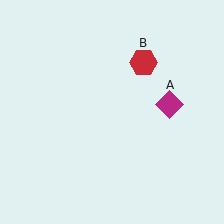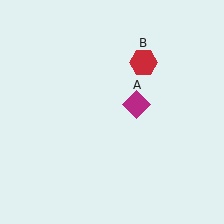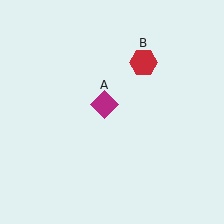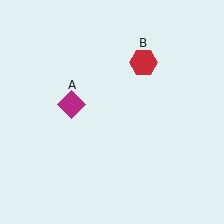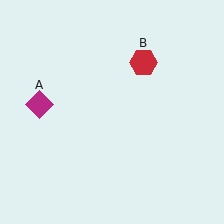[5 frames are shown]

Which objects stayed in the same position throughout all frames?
Red hexagon (object B) remained stationary.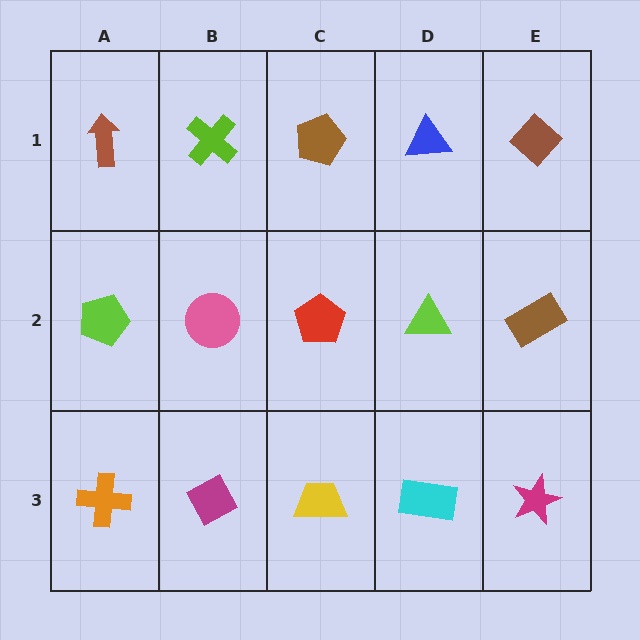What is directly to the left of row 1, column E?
A blue triangle.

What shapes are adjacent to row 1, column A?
A lime pentagon (row 2, column A), a lime cross (row 1, column B).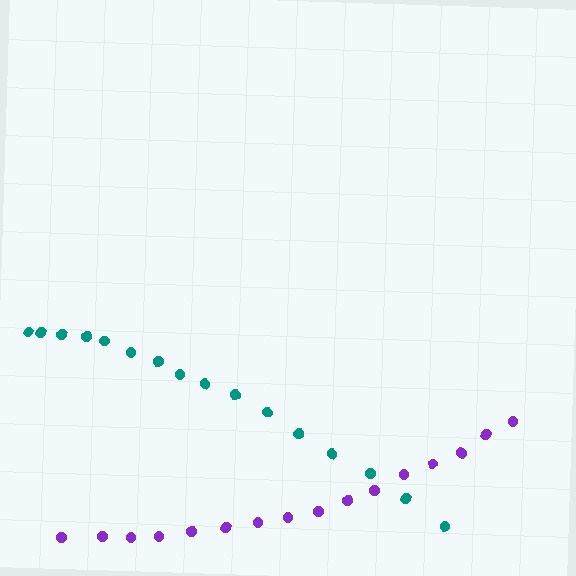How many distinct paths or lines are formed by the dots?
There are 2 distinct paths.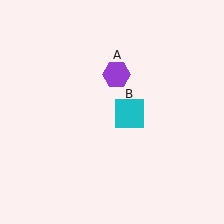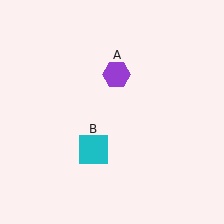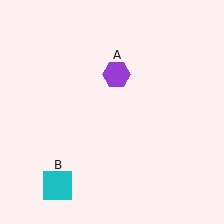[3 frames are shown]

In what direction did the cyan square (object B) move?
The cyan square (object B) moved down and to the left.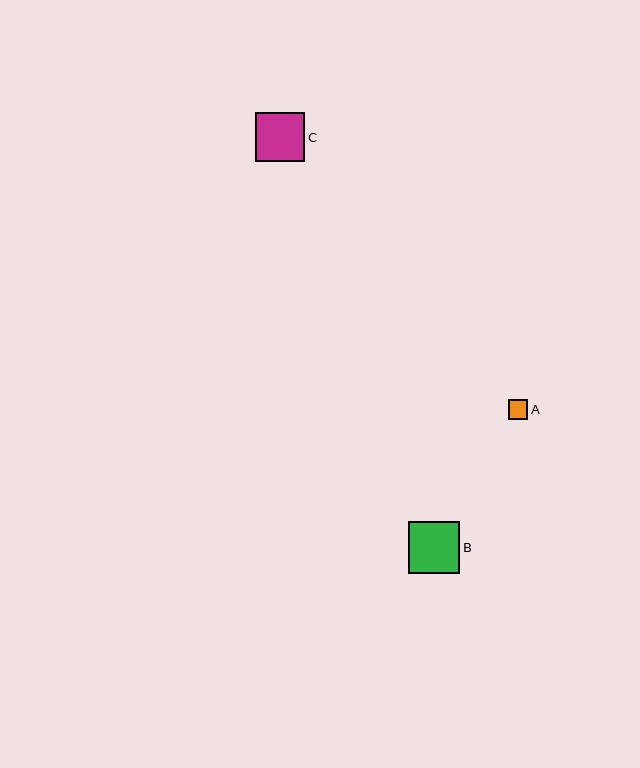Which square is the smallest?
Square A is the smallest with a size of approximately 20 pixels.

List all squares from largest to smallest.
From largest to smallest: B, C, A.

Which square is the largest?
Square B is the largest with a size of approximately 51 pixels.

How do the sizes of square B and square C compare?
Square B and square C are approximately the same size.